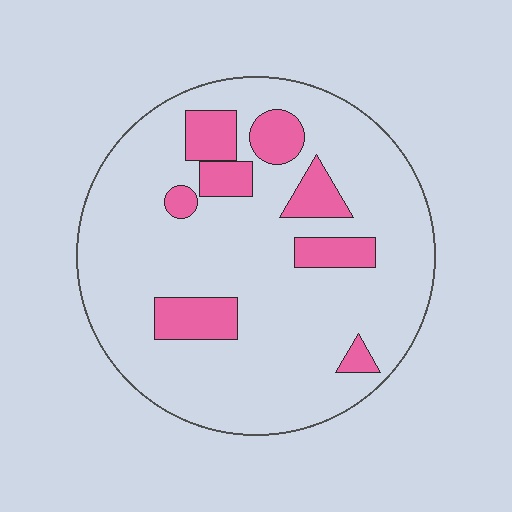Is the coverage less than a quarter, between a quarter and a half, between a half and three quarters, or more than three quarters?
Less than a quarter.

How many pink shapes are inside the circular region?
8.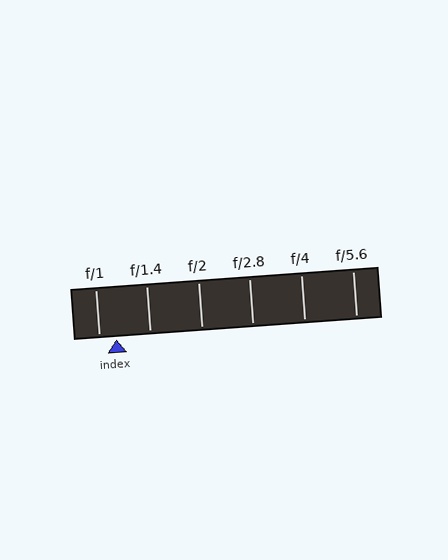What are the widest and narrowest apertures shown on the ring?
The widest aperture shown is f/1 and the narrowest is f/5.6.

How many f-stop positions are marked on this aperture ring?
There are 6 f-stop positions marked.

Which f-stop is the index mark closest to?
The index mark is closest to f/1.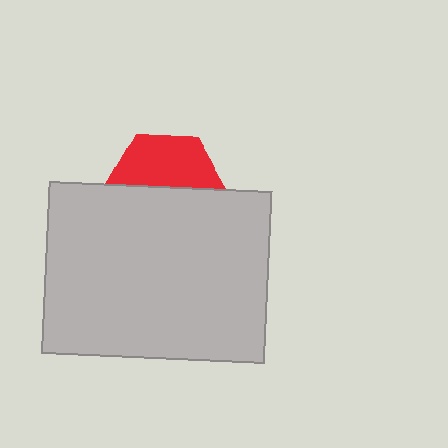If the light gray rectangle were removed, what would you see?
You would see the complete red hexagon.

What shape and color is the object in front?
The object in front is a light gray rectangle.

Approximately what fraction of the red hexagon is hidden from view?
Roughly 54% of the red hexagon is hidden behind the light gray rectangle.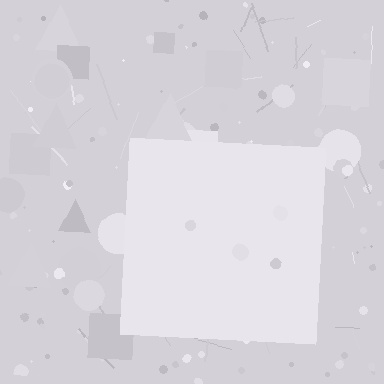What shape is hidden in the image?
A square is hidden in the image.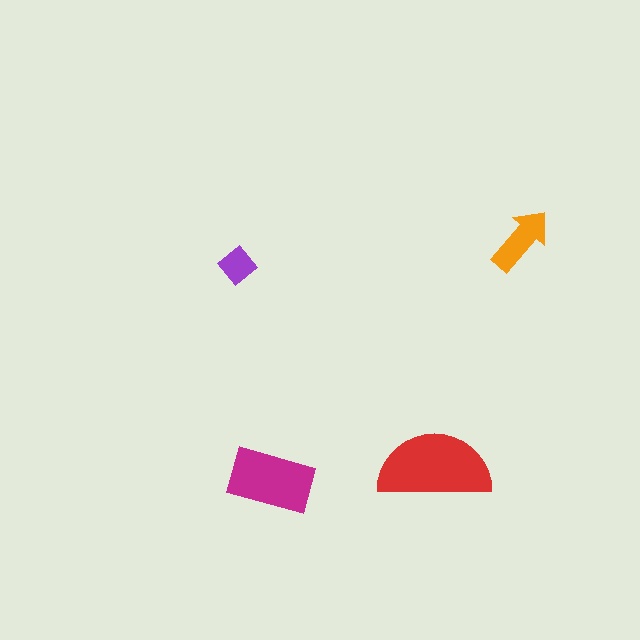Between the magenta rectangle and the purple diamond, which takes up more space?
The magenta rectangle.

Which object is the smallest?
The purple diamond.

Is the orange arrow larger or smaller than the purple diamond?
Larger.